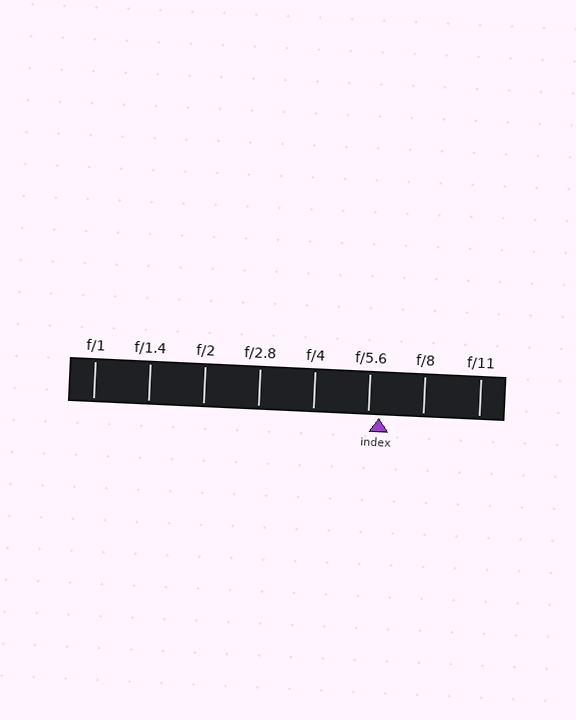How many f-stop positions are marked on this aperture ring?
There are 8 f-stop positions marked.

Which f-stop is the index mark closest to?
The index mark is closest to f/5.6.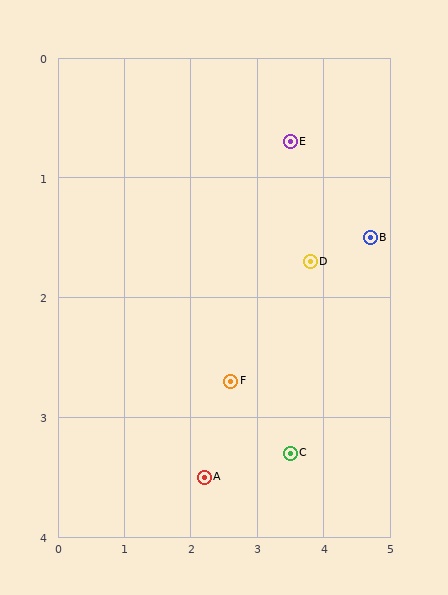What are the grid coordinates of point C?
Point C is at approximately (3.5, 3.3).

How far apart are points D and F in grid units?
Points D and F are about 1.6 grid units apart.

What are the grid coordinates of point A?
Point A is at approximately (2.2, 3.5).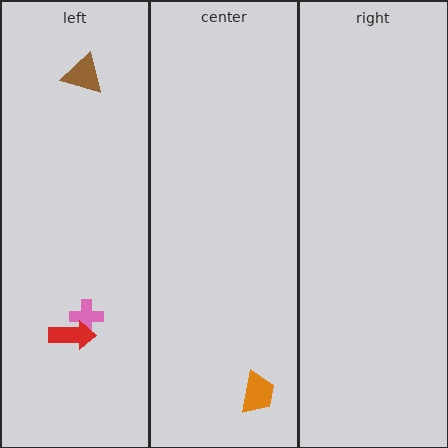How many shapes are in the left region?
3.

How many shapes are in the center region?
1.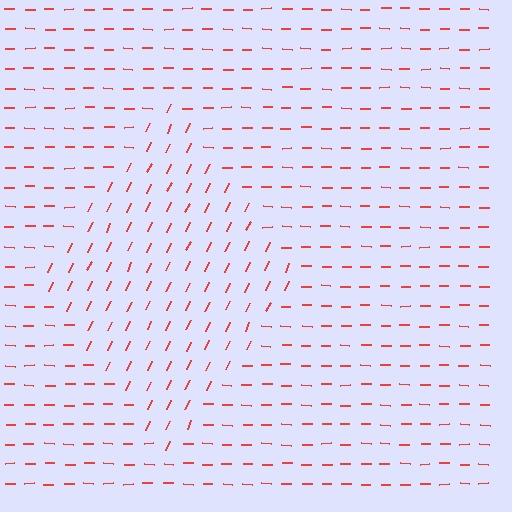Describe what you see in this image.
The image is filled with small red line segments. A diamond region in the image has lines oriented differently from the surrounding lines, creating a visible texture boundary.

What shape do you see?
I see a diamond.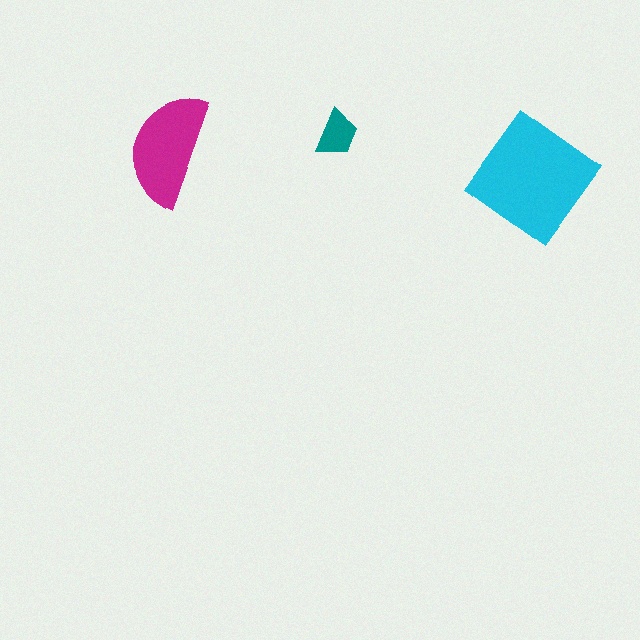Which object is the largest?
The cyan diamond.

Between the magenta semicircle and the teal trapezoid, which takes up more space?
The magenta semicircle.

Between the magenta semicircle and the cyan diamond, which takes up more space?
The cyan diamond.